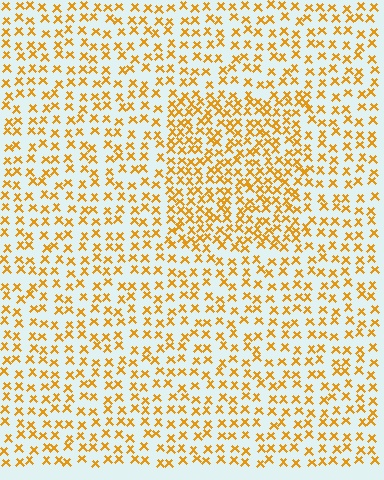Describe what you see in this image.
The image contains small orange elements arranged at two different densities. A rectangle-shaped region is visible where the elements are more densely packed than the surrounding area.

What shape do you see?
I see a rectangle.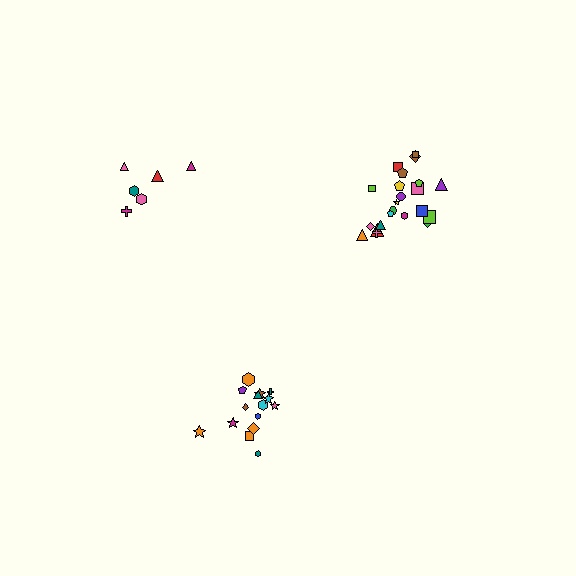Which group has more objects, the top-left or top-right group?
The top-right group.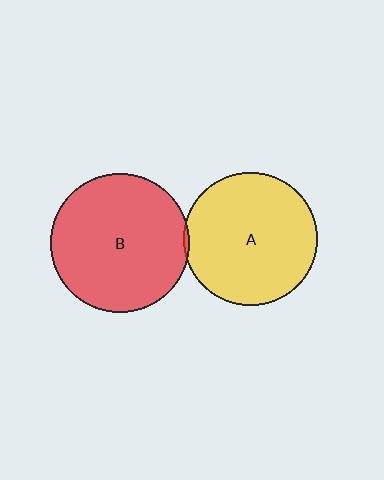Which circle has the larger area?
Circle B (red).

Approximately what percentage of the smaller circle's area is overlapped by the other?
Approximately 5%.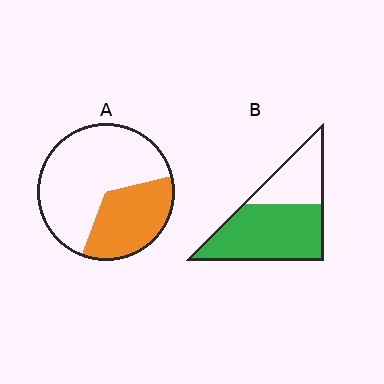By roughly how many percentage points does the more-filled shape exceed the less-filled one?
By roughly 30 percentage points (B over A).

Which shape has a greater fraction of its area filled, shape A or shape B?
Shape B.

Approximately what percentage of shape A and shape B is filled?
A is approximately 35% and B is approximately 65%.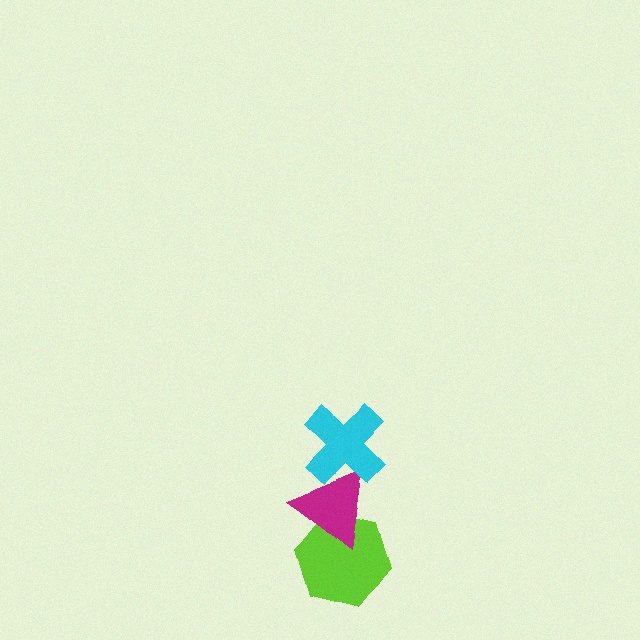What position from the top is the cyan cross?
The cyan cross is 1st from the top.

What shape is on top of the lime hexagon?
The magenta triangle is on top of the lime hexagon.